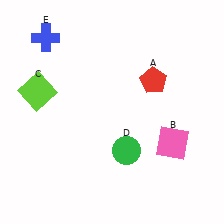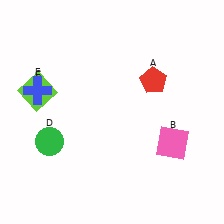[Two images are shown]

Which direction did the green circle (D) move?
The green circle (D) moved left.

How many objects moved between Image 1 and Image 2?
2 objects moved between the two images.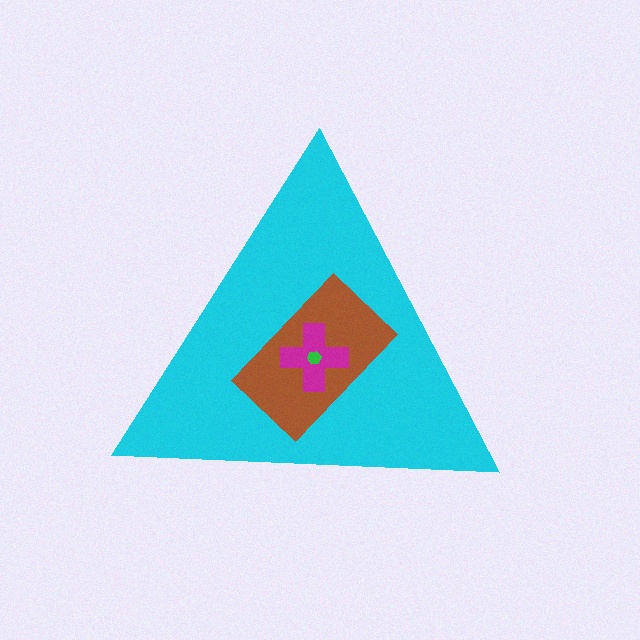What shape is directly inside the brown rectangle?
The magenta cross.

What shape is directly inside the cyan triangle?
The brown rectangle.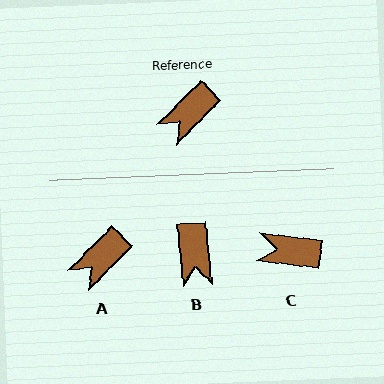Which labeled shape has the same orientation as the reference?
A.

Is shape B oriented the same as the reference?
No, it is off by about 50 degrees.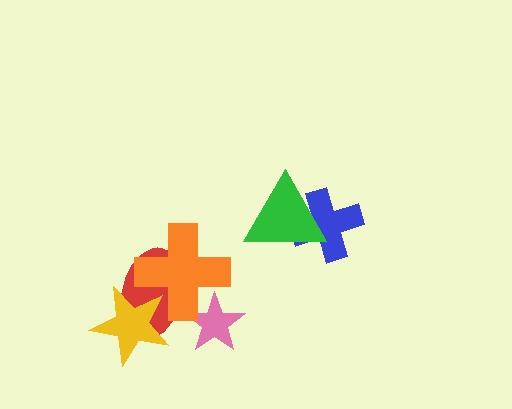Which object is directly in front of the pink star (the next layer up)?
The red ellipse is directly in front of the pink star.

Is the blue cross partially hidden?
Yes, it is partially covered by another shape.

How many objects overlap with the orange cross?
3 objects overlap with the orange cross.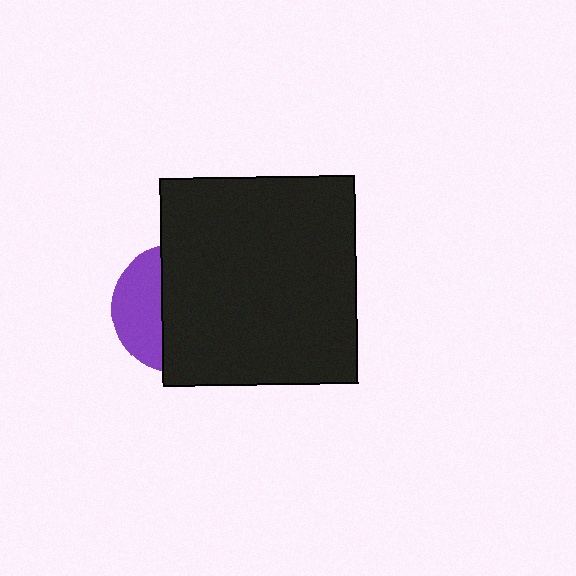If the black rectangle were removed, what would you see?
You would see the complete purple circle.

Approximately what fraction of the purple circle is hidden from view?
Roughly 64% of the purple circle is hidden behind the black rectangle.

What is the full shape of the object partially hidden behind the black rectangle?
The partially hidden object is a purple circle.